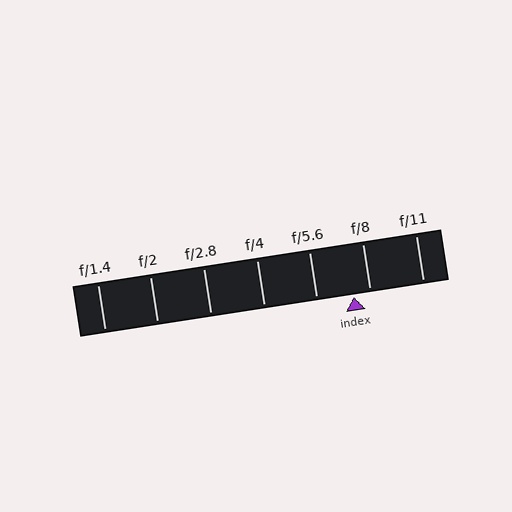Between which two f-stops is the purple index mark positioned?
The index mark is between f/5.6 and f/8.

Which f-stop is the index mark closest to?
The index mark is closest to f/8.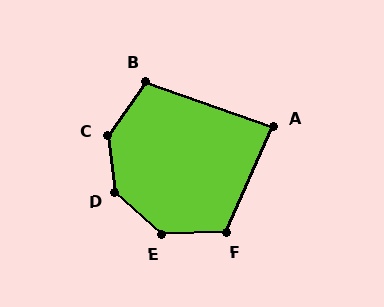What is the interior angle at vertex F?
Approximately 115 degrees (obtuse).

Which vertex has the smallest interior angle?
A, at approximately 85 degrees.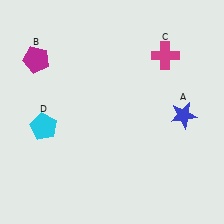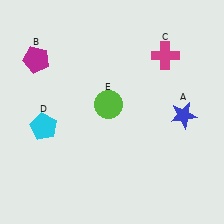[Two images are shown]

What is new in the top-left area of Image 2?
A lime circle (E) was added in the top-left area of Image 2.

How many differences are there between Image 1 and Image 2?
There is 1 difference between the two images.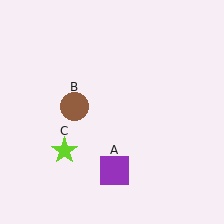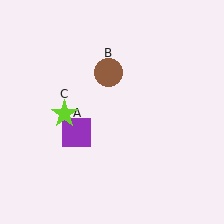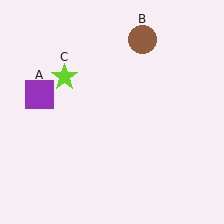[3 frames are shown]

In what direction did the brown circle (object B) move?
The brown circle (object B) moved up and to the right.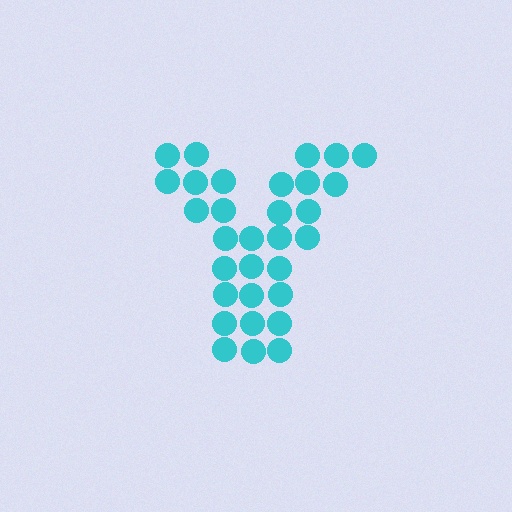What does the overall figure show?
The overall figure shows the letter Y.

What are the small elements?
The small elements are circles.